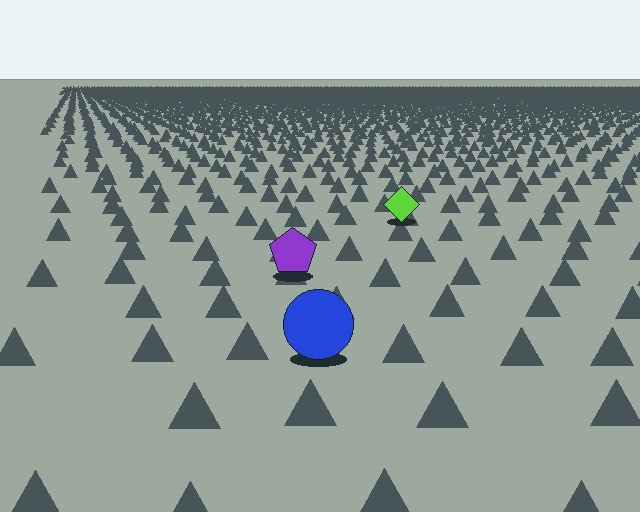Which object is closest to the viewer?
The blue circle is closest. The texture marks near it are larger and more spread out.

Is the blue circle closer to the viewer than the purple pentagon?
Yes. The blue circle is closer — you can tell from the texture gradient: the ground texture is coarser near it.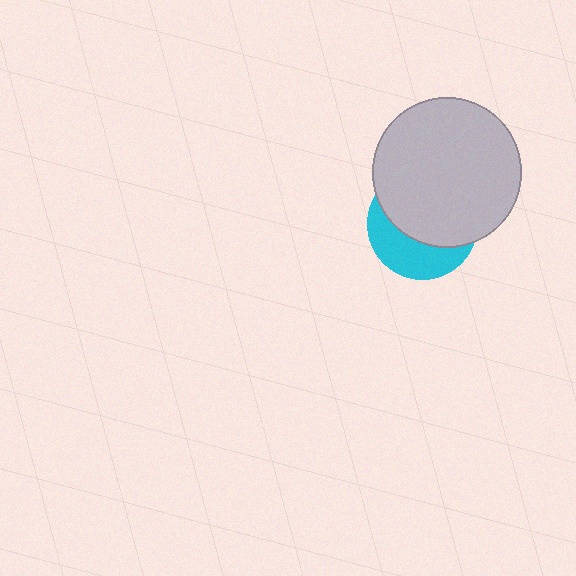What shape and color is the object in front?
The object in front is a light gray circle.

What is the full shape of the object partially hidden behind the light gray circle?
The partially hidden object is a cyan circle.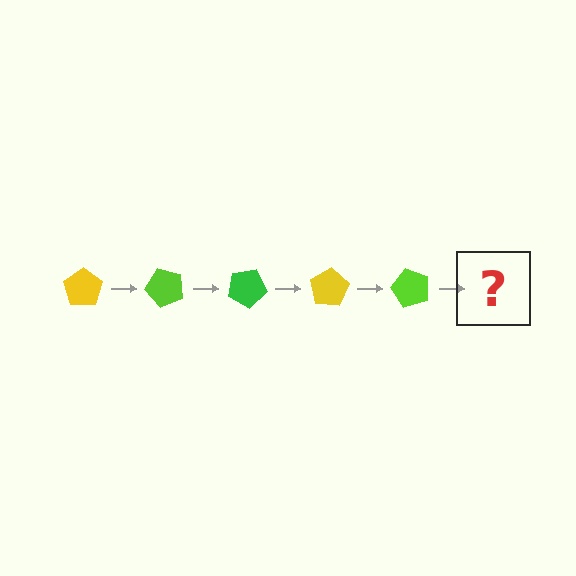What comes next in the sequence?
The next element should be a green pentagon, rotated 250 degrees from the start.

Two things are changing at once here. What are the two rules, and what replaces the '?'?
The two rules are that it rotates 50 degrees each step and the color cycles through yellow, lime, and green. The '?' should be a green pentagon, rotated 250 degrees from the start.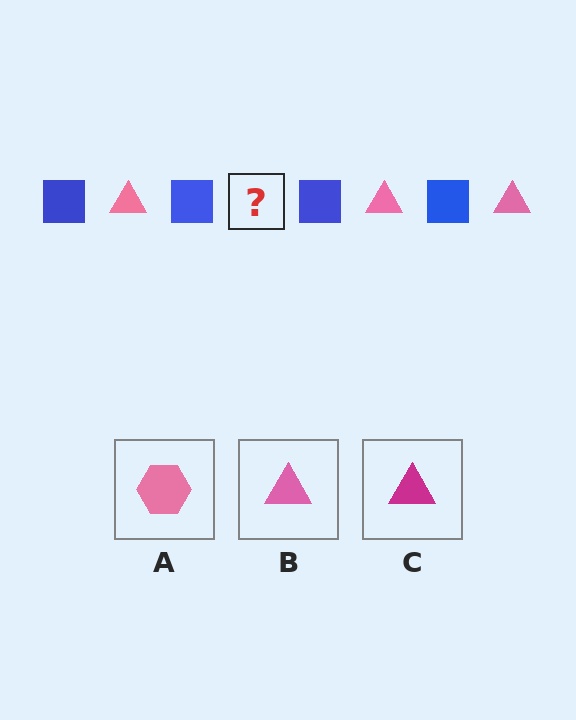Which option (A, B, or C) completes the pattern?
B.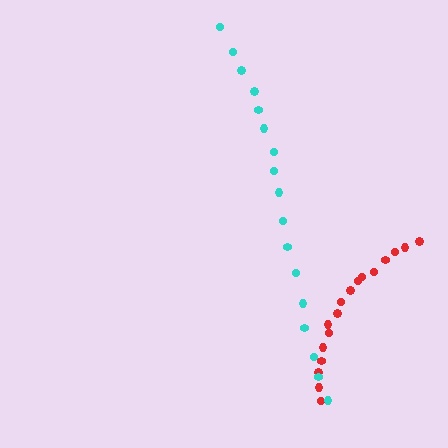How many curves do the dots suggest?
There are 2 distinct paths.